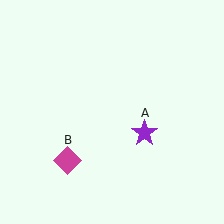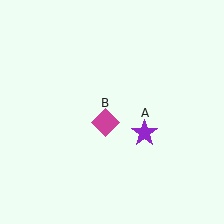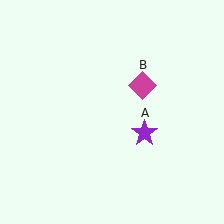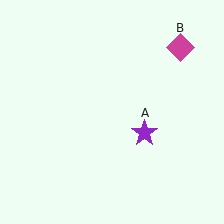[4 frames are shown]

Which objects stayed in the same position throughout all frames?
Purple star (object A) remained stationary.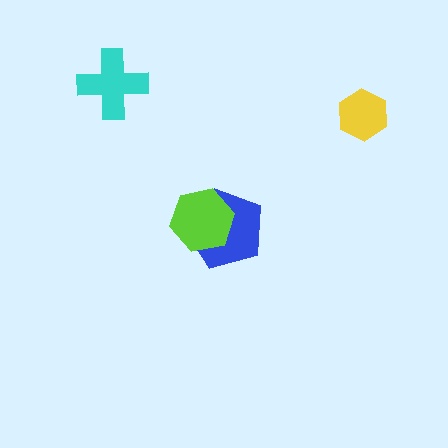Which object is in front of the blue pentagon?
The lime hexagon is in front of the blue pentagon.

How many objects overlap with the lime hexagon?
1 object overlaps with the lime hexagon.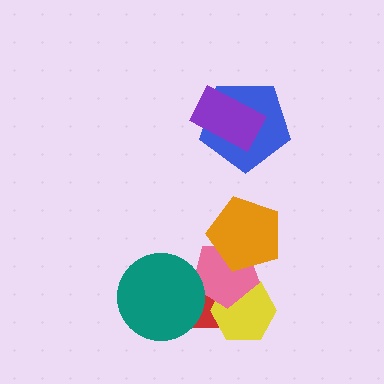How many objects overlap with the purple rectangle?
1 object overlaps with the purple rectangle.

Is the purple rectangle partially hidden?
No, no other shape covers it.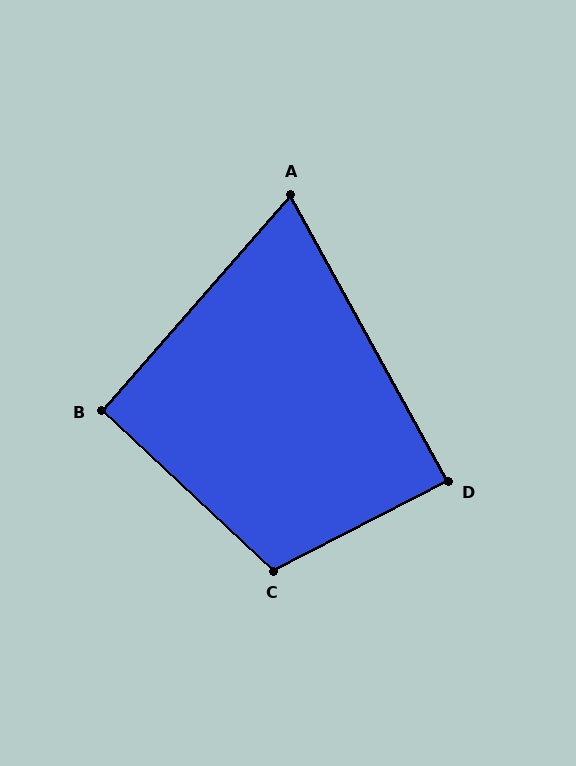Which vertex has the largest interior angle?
C, at approximately 110 degrees.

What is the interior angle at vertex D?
Approximately 88 degrees (approximately right).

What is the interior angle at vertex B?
Approximately 92 degrees (approximately right).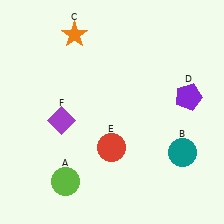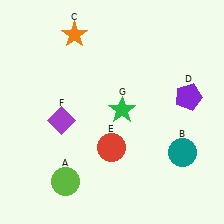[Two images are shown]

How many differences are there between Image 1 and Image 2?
There is 1 difference between the two images.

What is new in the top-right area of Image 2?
A green star (G) was added in the top-right area of Image 2.